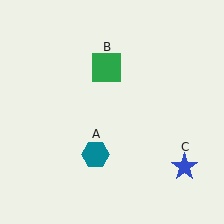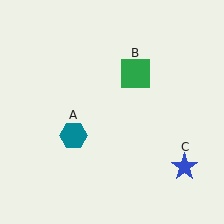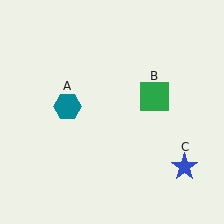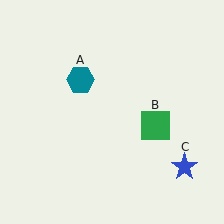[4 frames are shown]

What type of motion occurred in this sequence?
The teal hexagon (object A), green square (object B) rotated clockwise around the center of the scene.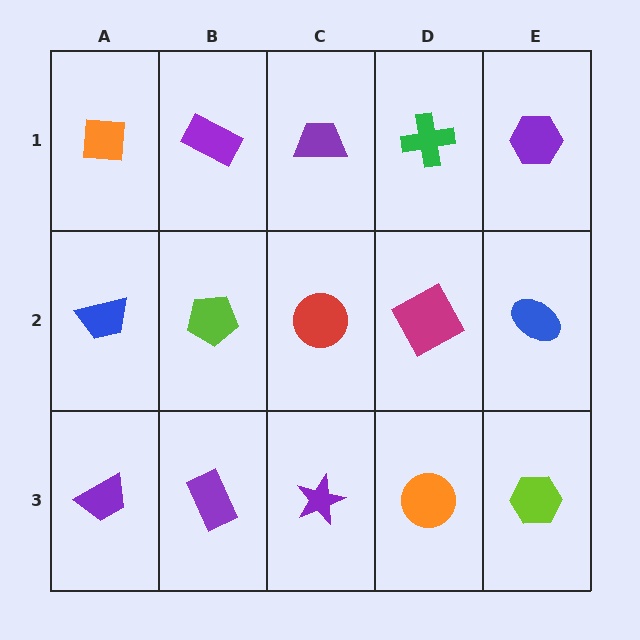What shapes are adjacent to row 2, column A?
An orange square (row 1, column A), a purple trapezoid (row 3, column A), a lime pentagon (row 2, column B).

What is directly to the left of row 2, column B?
A blue trapezoid.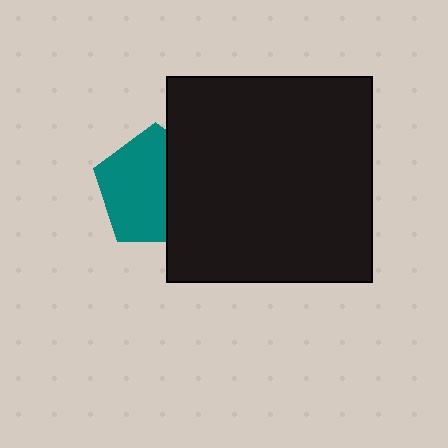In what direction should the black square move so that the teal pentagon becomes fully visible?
The black square should move right. That is the shortest direction to clear the overlap and leave the teal pentagon fully visible.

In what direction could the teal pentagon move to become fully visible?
The teal pentagon could move left. That would shift it out from behind the black square entirely.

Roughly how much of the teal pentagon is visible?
About half of it is visible (roughly 61%).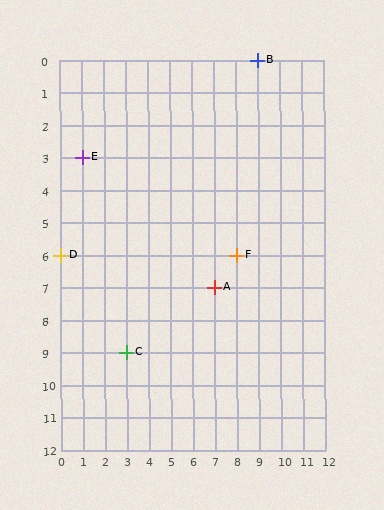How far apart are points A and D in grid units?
Points A and D are 7 columns and 1 row apart (about 7.1 grid units diagonally).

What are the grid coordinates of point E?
Point E is at grid coordinates (1, 3).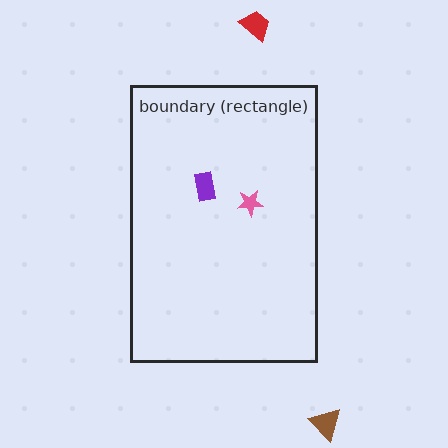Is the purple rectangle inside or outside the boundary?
Inside.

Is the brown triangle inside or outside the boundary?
Outside.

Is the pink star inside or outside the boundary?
Inside.